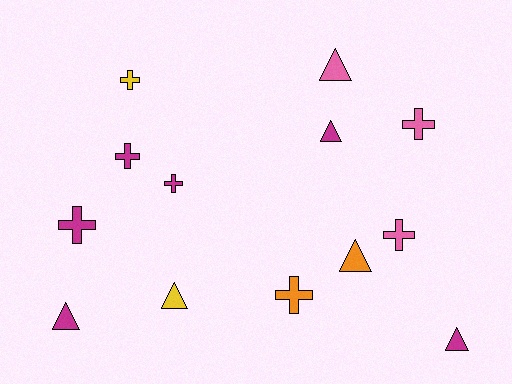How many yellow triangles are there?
There is 1 yellow triangle.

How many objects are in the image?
There are 13 objects.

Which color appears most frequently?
Magenta, with 6 objects.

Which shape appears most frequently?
Cross, with 7 objects.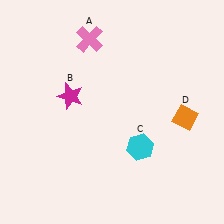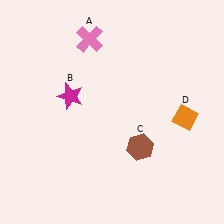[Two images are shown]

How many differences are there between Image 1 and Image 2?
There is 1 difference between the two images.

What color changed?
The hexagon (C) changed from cyan in Image 1 to brown in Image 2.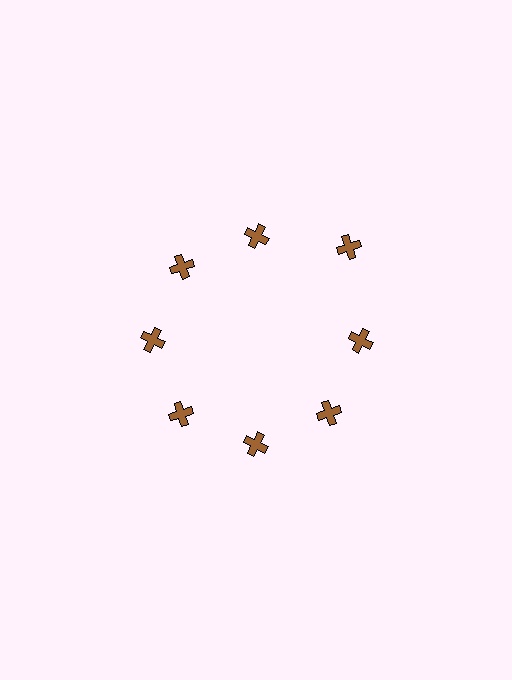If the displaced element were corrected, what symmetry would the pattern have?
It would have 8-fold rotational symmetry — the pattern would map onto itself every 45 degrees.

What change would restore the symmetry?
The symmetry would be restored by moving it inward, back onto the ring so that all 8 crosses sit at equal angles and equal distance from the center.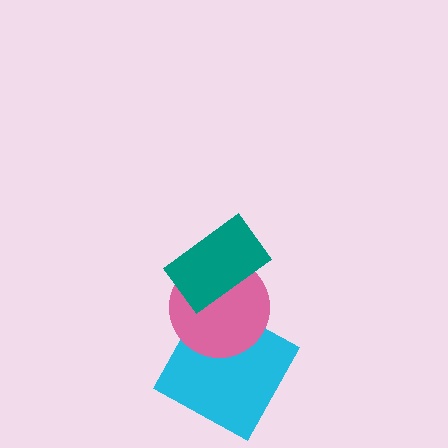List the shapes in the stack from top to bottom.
From top to bottom: the teal rectangle, the pink circle, the cyan square.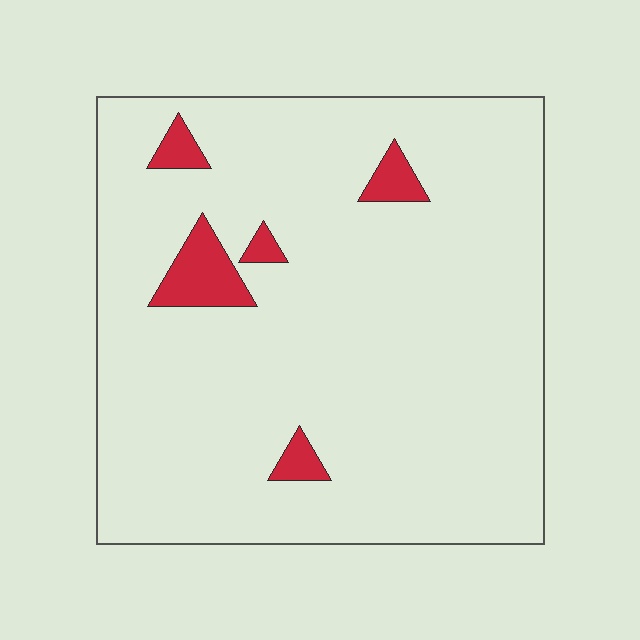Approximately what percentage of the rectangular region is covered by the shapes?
Approximately 5%.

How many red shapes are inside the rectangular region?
5.